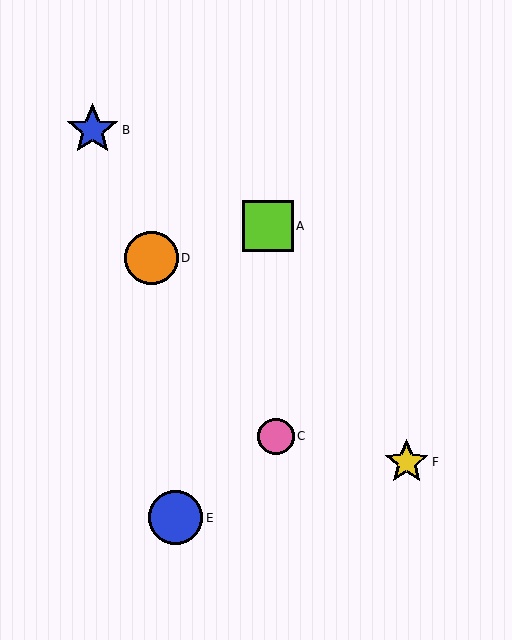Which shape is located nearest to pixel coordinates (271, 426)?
The pink circle (labeled C) at (276, 436) is nearest to that location.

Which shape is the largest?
The blue circle (labeled E) is the largest.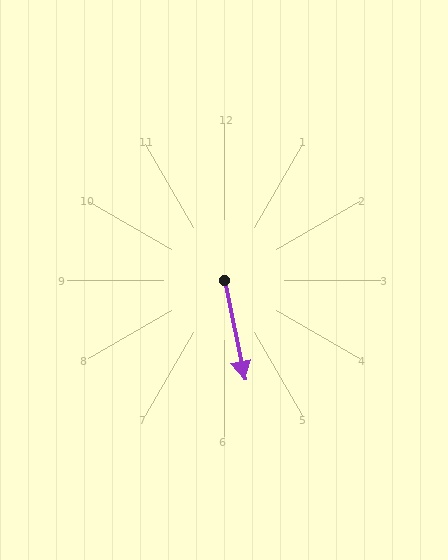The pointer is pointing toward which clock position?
Roughly 6 o'clock.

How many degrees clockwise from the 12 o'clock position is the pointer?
Approximately 169 degrees.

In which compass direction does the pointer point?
South.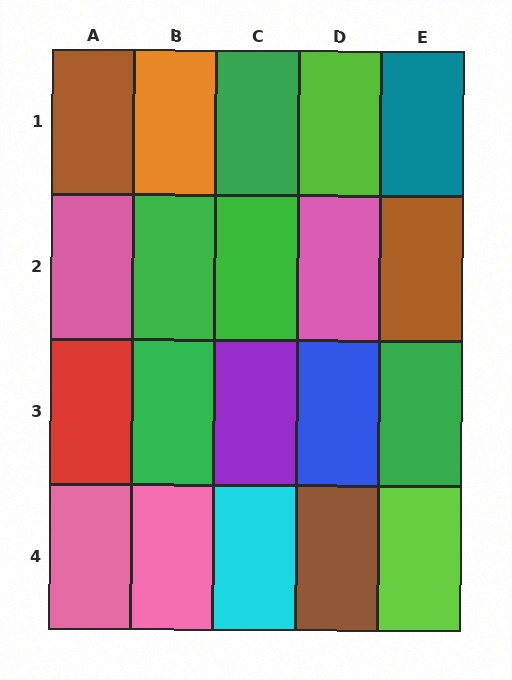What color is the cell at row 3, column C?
Purple.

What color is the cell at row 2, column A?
Pink.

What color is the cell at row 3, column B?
Green.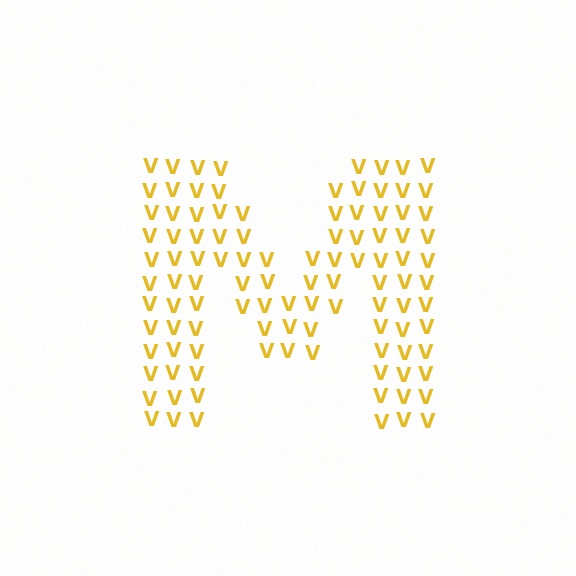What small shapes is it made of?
It is made of small letter V's.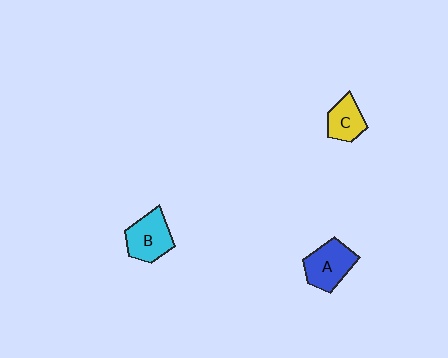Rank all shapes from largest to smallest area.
From largest to smallest: A (blue), B (cyan), C (yellow).